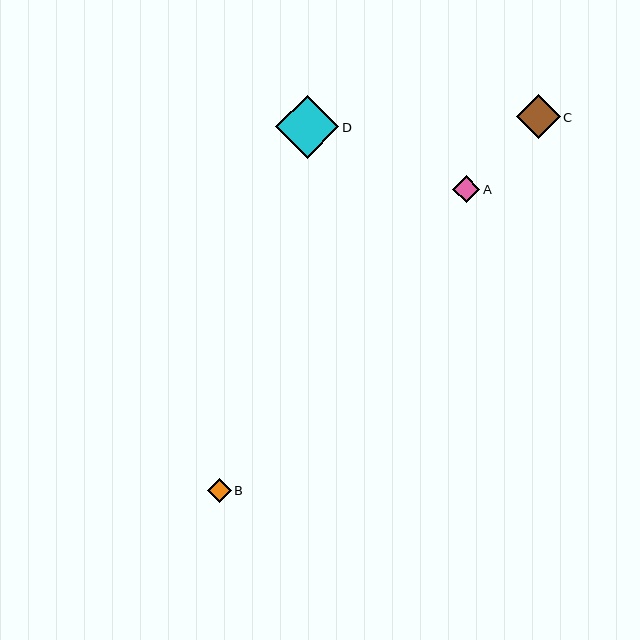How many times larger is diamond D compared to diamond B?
Diamond D is approximately 2.7 times the size of diamond B.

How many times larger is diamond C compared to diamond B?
Diamond C is approximately 1.9 times the size of diamond B.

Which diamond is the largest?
Diamond D is the largest with a size of approximately 63 pixels.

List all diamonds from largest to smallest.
From largest to smallest: D, C, A, B.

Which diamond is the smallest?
Diamond B is the smallest with a size of approximately 23 pixels.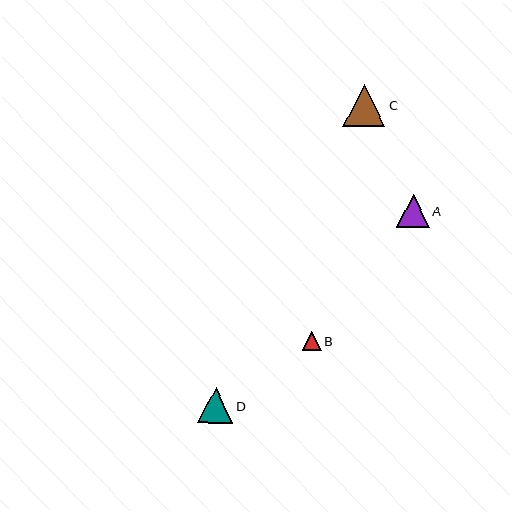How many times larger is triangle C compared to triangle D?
Triangle C is approximately 1.2 times the size of triangle D.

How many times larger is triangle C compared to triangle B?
Triangle C is approximately 2.2 times the size of triangle B.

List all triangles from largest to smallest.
From largest to smallest: C, D, A, B.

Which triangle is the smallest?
Triangle B is the smallest with a size of approximately 19 pixels.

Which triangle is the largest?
Triangle C is the largest with a size of approximately 42 pixels.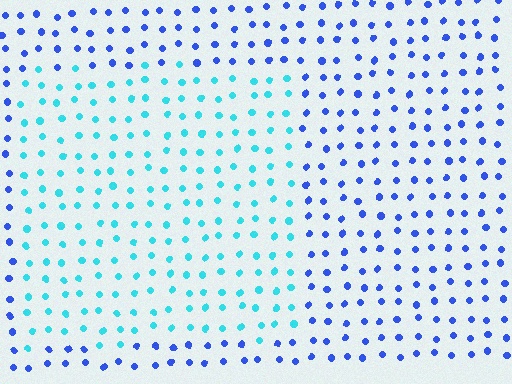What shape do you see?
I see a rectangle.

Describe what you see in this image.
The image is filled with small blue elements in a uniform arrangement. A rectangle-shaped region is visible where the elements are tinted to a slightly different hue, forming a subtle color boundary.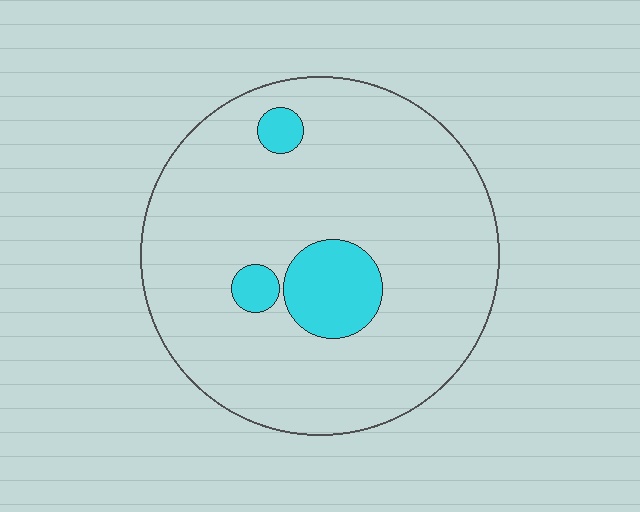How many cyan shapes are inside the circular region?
3.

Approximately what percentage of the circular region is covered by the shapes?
Approximately 10%.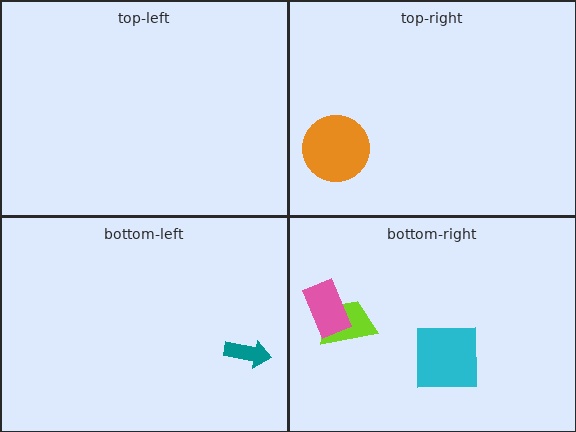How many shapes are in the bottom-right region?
3.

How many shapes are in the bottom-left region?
1.